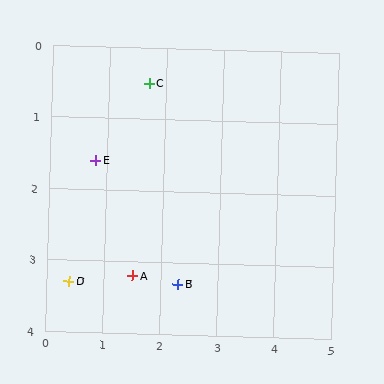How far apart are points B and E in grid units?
Points B and E are about 2.3 grid units apart.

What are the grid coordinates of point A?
Point A is at approximately (1.5, 3.2).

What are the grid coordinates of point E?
Point E is at approximately (0.8, 1.6).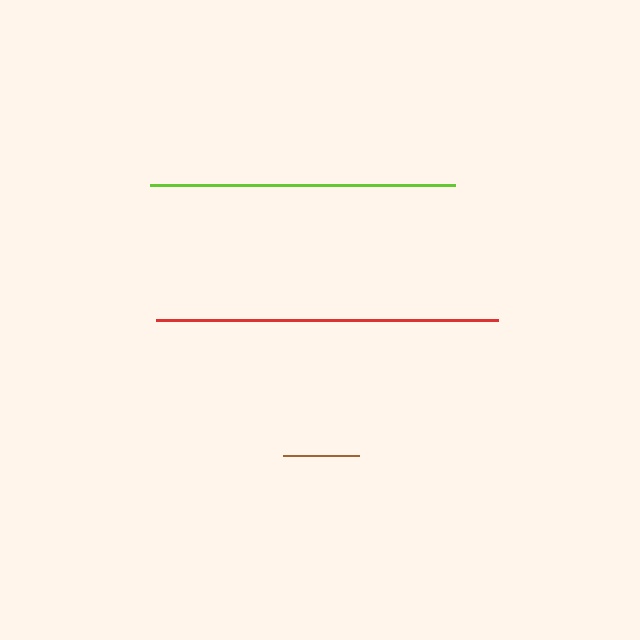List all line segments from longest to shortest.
From longest to shortest: red, lime, brown.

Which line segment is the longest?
The red line is the longest at approximately 342 pixels.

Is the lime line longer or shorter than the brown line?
The lime line is longer than the brown line.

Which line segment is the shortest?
The brown line is the shortest at approximately 76 pixels.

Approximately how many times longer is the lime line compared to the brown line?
The lime line is approximately 4.0 times the length of the brown line.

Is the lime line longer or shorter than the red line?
The red line is longer than the lime line.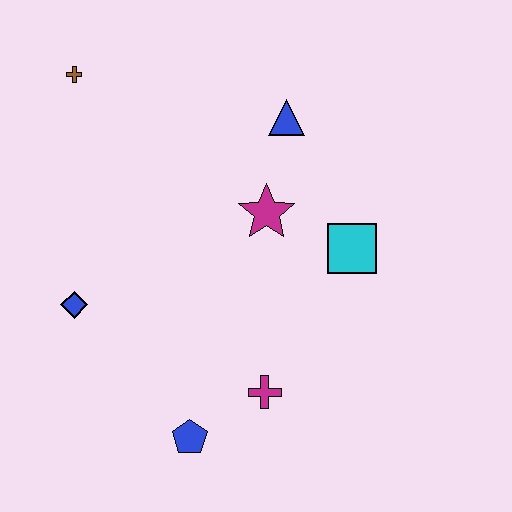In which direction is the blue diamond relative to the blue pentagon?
The blue diamond is above the blue pentagon.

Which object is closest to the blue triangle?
The magenta star is closest to the blue triangle.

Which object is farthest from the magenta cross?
The brown cross is farthest from the magenta cross.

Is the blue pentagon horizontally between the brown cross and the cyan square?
Yes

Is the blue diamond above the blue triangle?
No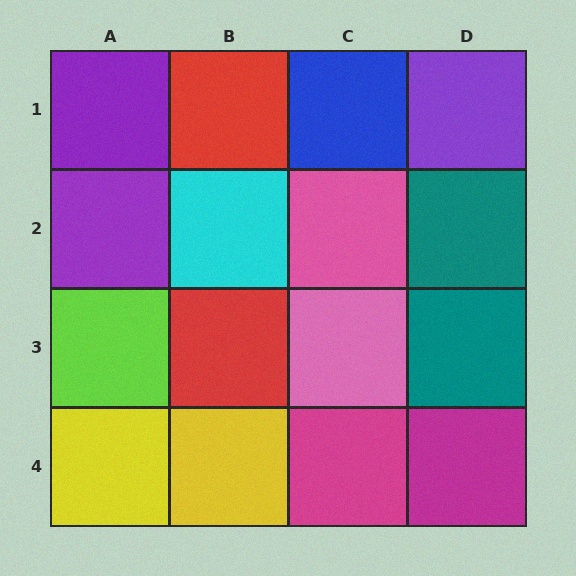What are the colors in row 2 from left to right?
Purple, cyan, pink, teal.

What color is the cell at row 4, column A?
Yellow.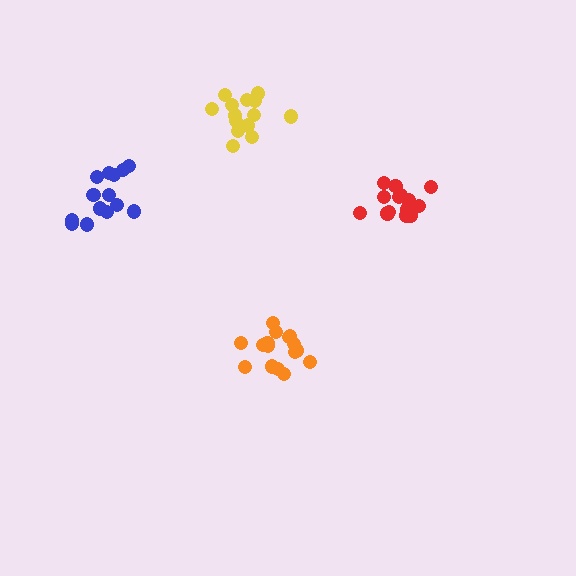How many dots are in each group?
Group 1: 14 dots, Group 2: 16 dots, Group 3: 15 dots, Group 4: 14 dots (59 total).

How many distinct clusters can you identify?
There are 4 distinct clusters.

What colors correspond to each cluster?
The clusters are colored: yellow, orange, red, blue.